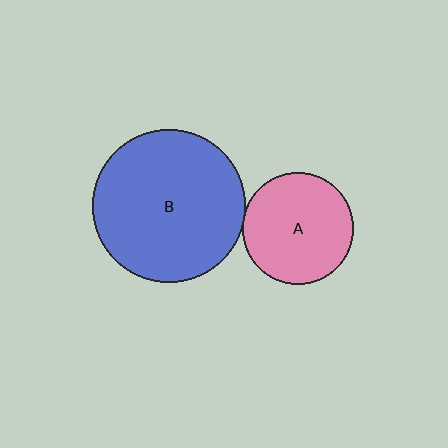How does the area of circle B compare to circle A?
Approximately 1.9 times.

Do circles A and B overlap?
Yes.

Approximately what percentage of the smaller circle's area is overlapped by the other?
Approximately 5%.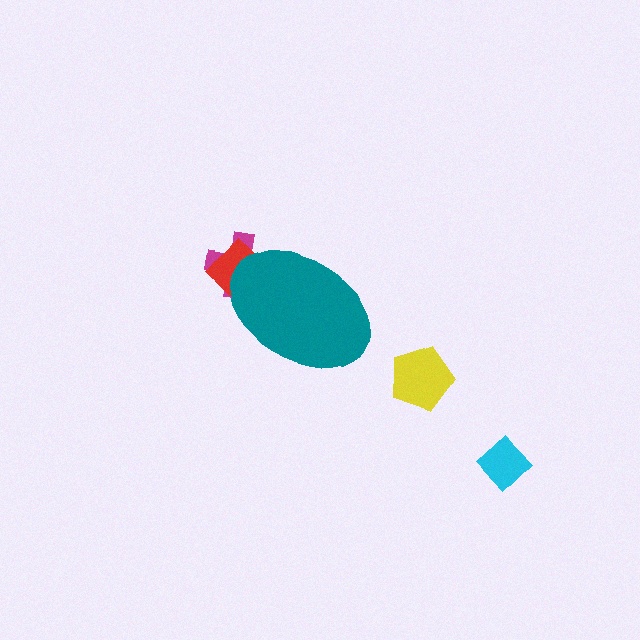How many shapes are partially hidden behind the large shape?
2 shapes are partially hidden.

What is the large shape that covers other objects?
A teal ellipse.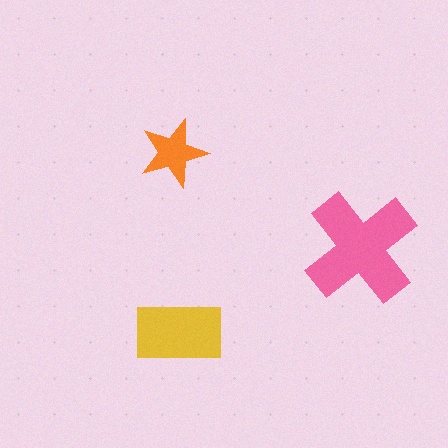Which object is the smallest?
The orange star.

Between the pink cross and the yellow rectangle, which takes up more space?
The pink cross.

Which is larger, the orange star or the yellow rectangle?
The yellow rectangle.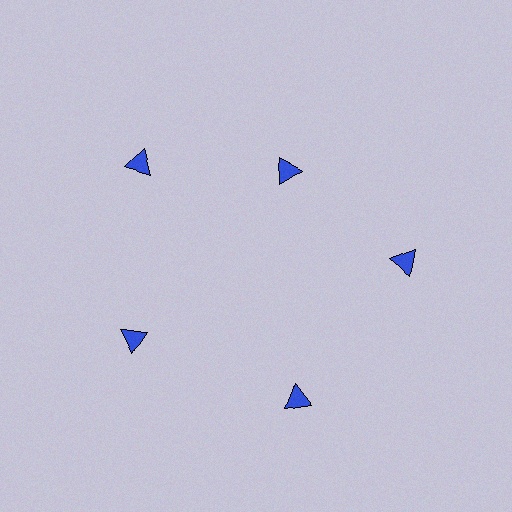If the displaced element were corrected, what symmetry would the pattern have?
It would have 5-fold rotational symmetry — the pattern would map onto itself every 72 degrees.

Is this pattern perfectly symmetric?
No. The 5 blue triangles are arranged in a ring, but one element near the 1 o'clock position is pulled inward toward the center, breaking the 5-fold rotational symmetry.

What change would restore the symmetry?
The symmetry would be restored by moving it outward, back onto the ring so that all 5 triangles sit at equal angles and equal distance from the center.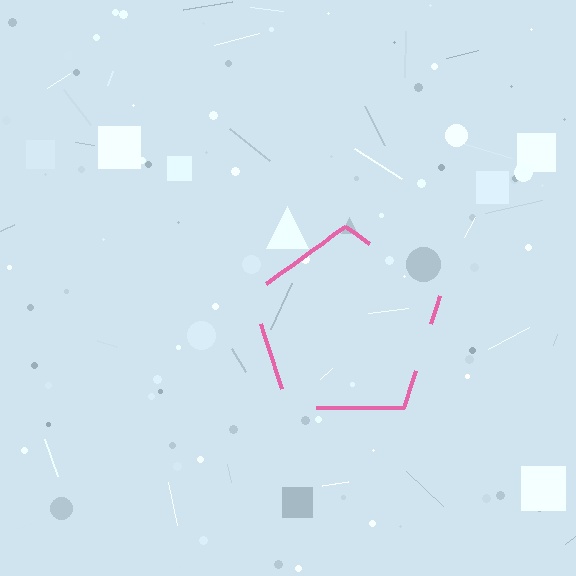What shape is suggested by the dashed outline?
The dashed outline suggests a pentagon.